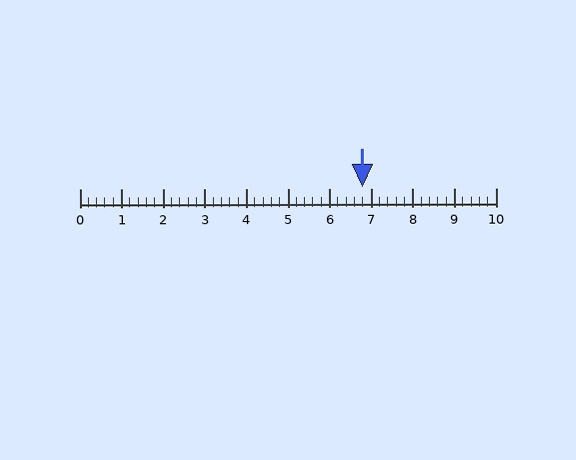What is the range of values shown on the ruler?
The ruler shows values from 0 to 10.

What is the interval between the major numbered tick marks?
The major tick marks are spaced 1 units apart.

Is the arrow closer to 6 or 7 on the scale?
The arrow is closer to 7.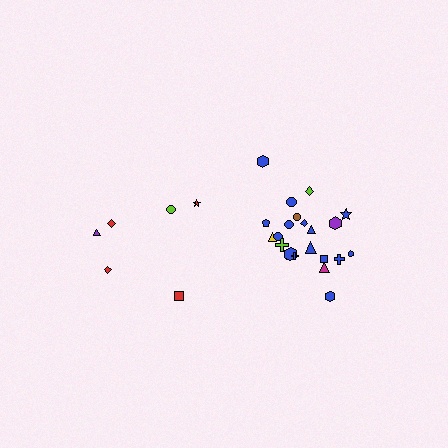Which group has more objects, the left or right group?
The right group.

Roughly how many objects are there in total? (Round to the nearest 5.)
Roughly 30 objects in total.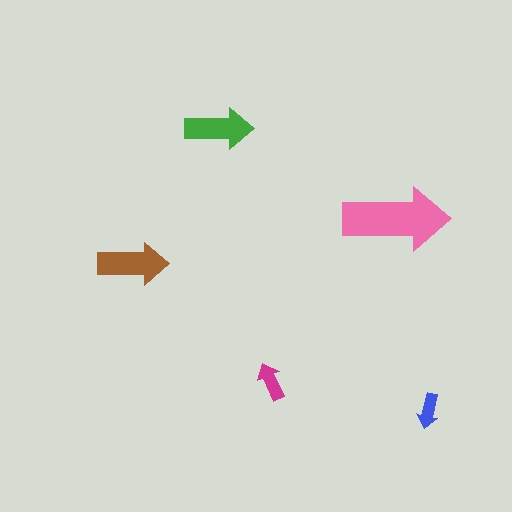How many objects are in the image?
There are 5 objects in the image.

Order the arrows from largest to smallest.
the pink one, the brown one, the green one, the magenta one, the blue one.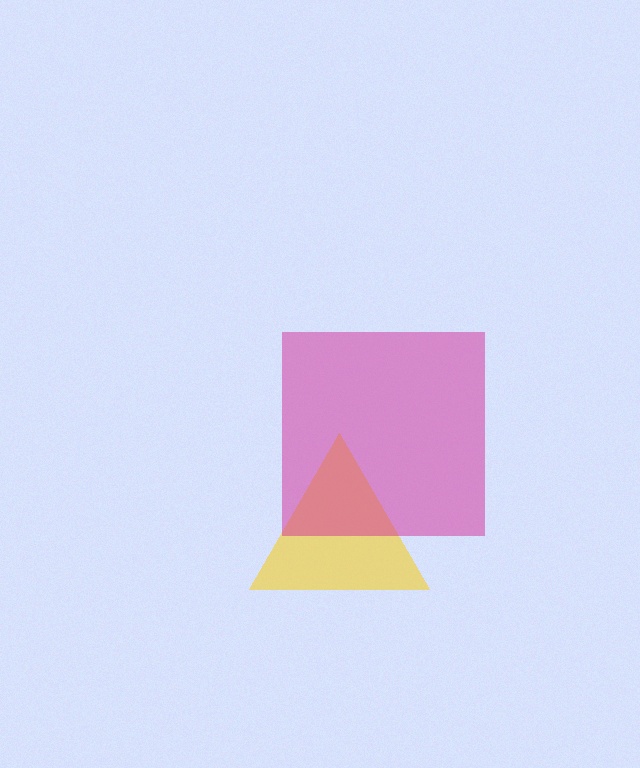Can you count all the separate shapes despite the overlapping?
Yes, there are 2 separate shapes.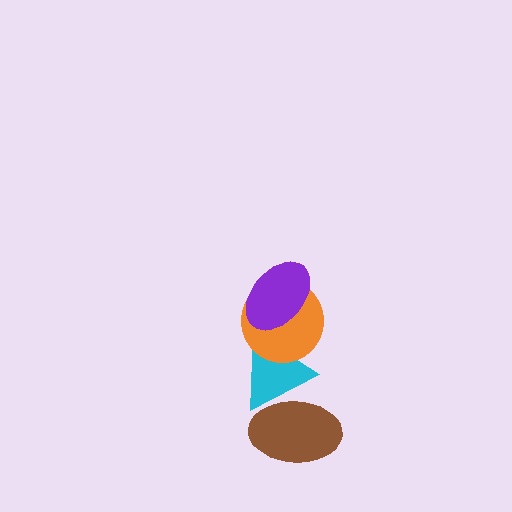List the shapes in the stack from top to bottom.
From top to bottom: the purple ellipse, the orange circle, the cyan triangle, the brown ellipse.